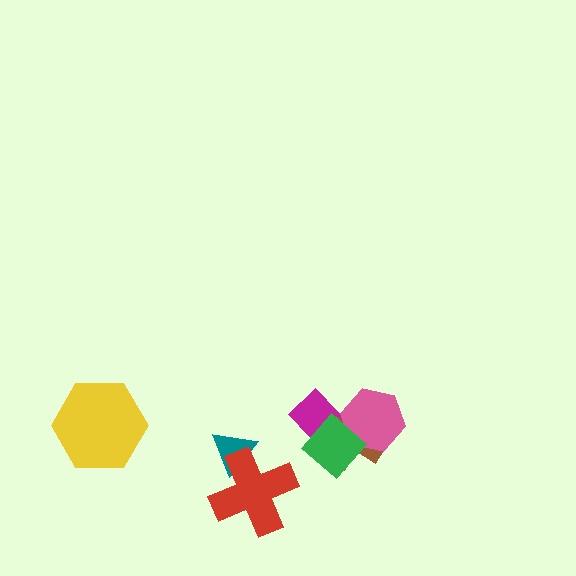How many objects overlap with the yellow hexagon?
0 objects overlap with the yellow hexagon.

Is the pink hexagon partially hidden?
Yes, it is partially covered by another shape.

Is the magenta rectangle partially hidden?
Yes, it is partially covered by another shape.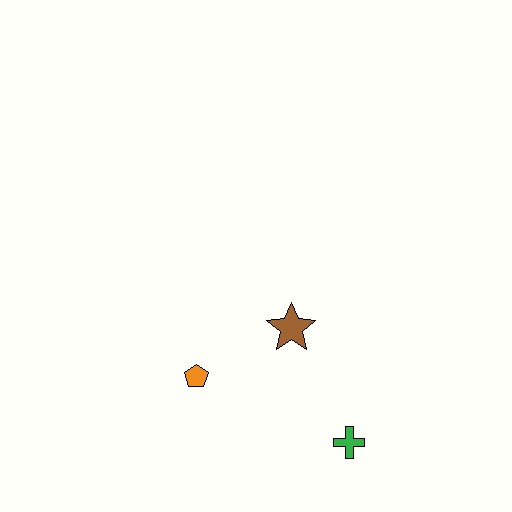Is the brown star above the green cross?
Yes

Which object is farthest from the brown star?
The green cross is farthest from the brown star.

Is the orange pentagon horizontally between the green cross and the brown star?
No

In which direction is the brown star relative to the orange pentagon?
The brown star is to the right of the orange pentagon.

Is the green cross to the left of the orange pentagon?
No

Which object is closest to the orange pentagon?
The brown star is closest to the orange pentagon.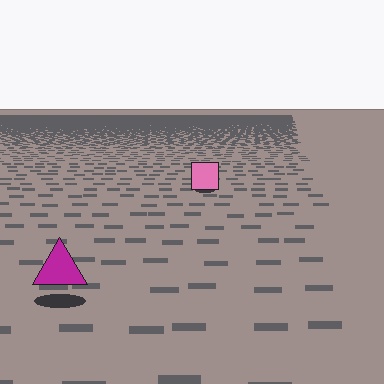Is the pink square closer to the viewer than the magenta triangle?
No. The magenta triangle is closer — you can tell from the texture gradient: the ground texture is coarser near it.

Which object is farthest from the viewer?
The pink square is farthest from the viewer. It appears smaller and the ground texture around it is denser.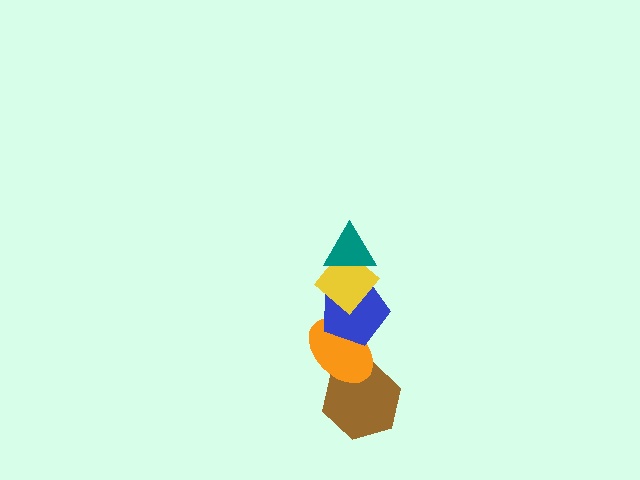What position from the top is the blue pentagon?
The blue pentagon is 3rd from the top.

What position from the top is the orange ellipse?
The orange ellipse is 4th from the top.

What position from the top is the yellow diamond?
The yellow diamond is 2nd from the top.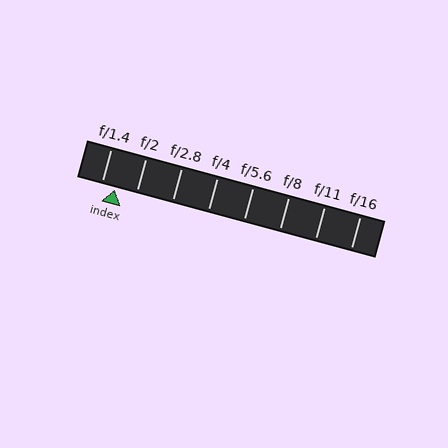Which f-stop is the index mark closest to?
The index mark is closest to f/1.4.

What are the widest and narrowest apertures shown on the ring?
The widest aperture shown is f/1.4 and the narrowest is f/16.